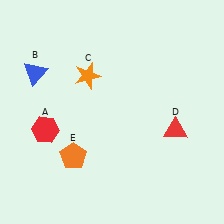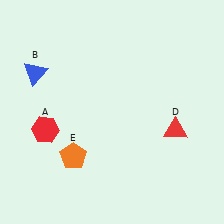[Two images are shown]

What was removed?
The orange star (C) was removed in Image 2.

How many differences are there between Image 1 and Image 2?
There is 1 difference between the two images.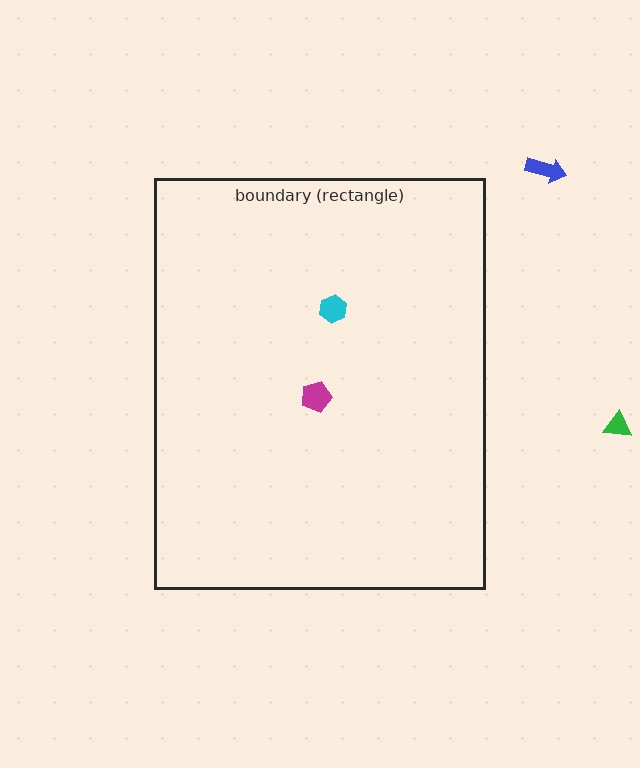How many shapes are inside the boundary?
2 inside, 2 outside.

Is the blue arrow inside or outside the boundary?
Outside.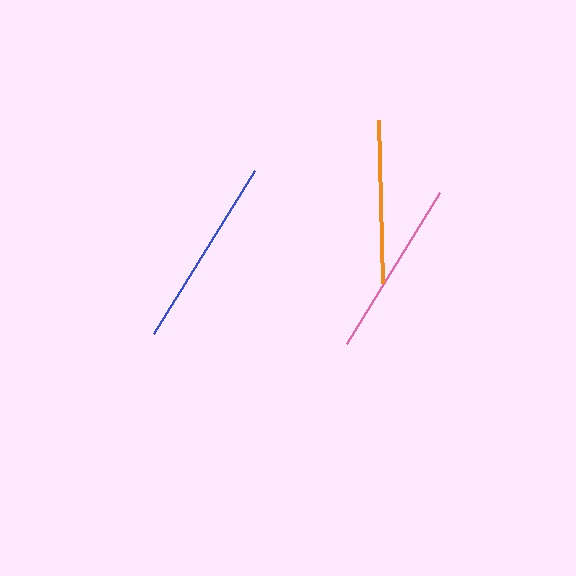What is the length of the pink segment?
The pink segment is approximately 177 pixels long.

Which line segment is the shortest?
The orange line is the shortest at approximately 163 pixels.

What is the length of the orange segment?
The orange segment is approximately 163 pixels long.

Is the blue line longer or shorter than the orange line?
The blue line is longer than the orange line.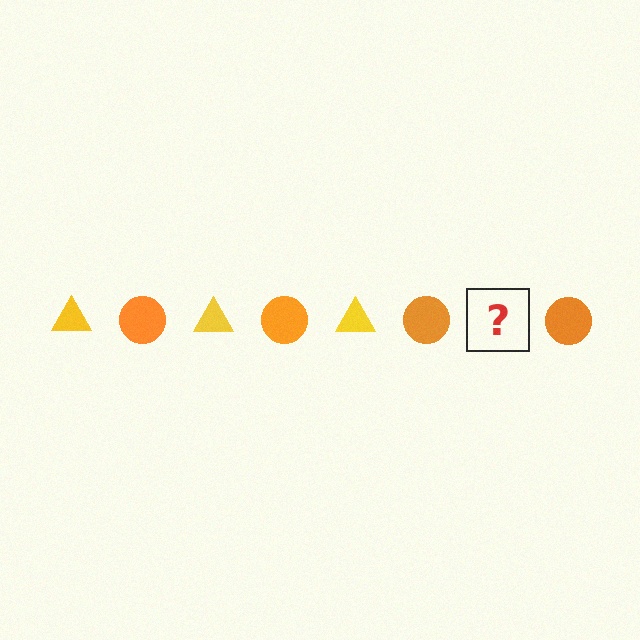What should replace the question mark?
The question mark should be replaced with a yellow triangle.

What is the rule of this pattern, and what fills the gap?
The rule is that the pattern alternates between yellow triangle and orange circle. The gap should be filled with a yellow triangle.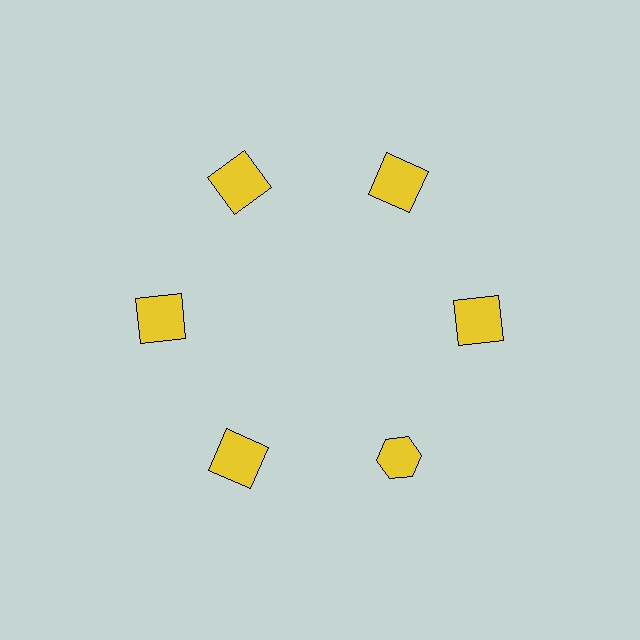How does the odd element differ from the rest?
It has a different shape: hexagon instead of square.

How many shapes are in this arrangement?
There are 6 shapes arranged in a ring pattern.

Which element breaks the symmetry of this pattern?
The yellow hexagon at roughly the 5 o'clock position breaks the symmetry. All other shapes are yellow squares.